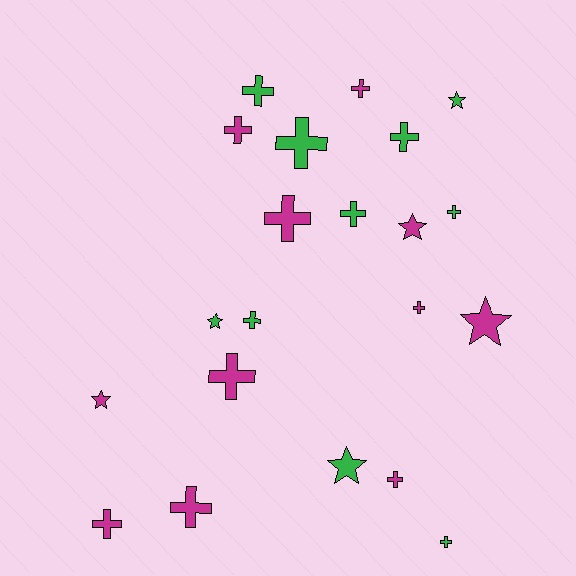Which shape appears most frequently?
Cross, with 15 objects.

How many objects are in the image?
There are 21 objects.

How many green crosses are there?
There are 7 green crosses.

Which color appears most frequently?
Magenta, with 11 objects.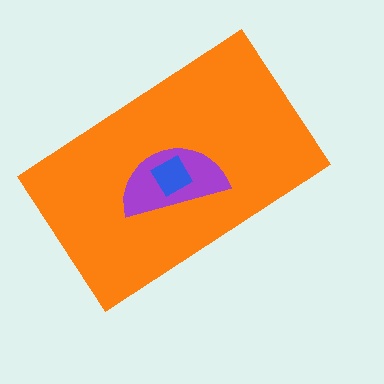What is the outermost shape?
The orange rectangle.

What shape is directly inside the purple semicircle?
The blue diamond.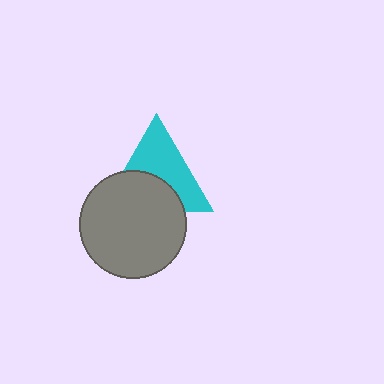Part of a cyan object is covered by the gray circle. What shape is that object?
It is a triangle.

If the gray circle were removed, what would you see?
You would see the complete cyan triangle.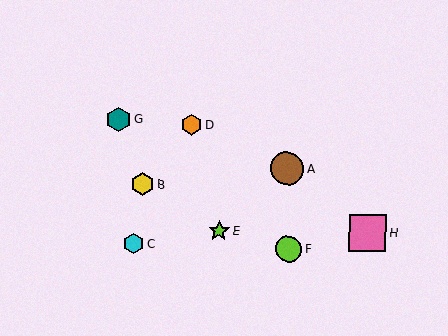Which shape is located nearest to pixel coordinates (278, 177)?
The brown circle (labeled A) at (287, 168) is nearest to that location.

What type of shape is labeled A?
Shape A is a brown circle.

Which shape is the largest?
The pink square (labeled H) is the largest.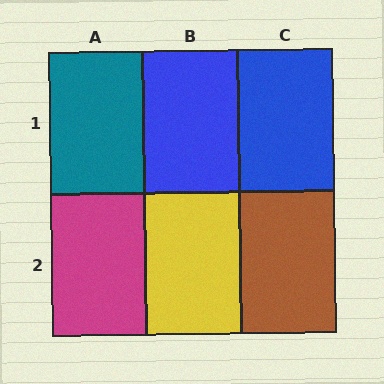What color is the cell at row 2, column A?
Magenta.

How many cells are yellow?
1 cell is yellow.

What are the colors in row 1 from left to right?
Teal, blue, blue.